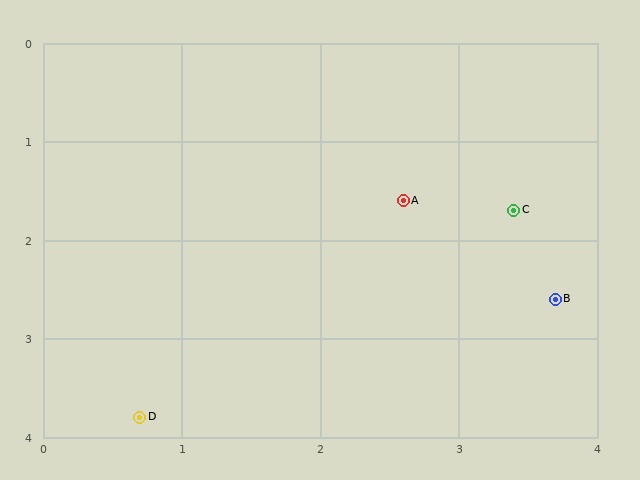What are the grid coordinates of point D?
Point D is at approximately (0.7, 3.8).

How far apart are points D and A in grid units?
Points D and A are about 2.9 grid units apart.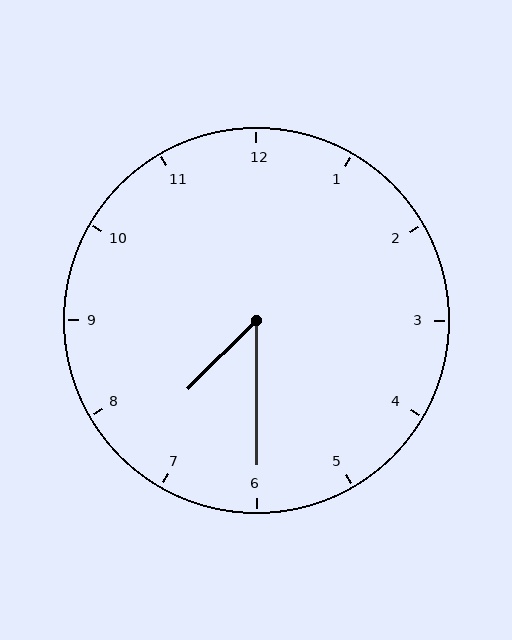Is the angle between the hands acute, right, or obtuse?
It is acute.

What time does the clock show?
7:30.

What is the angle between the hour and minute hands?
Approximately 45 degrees.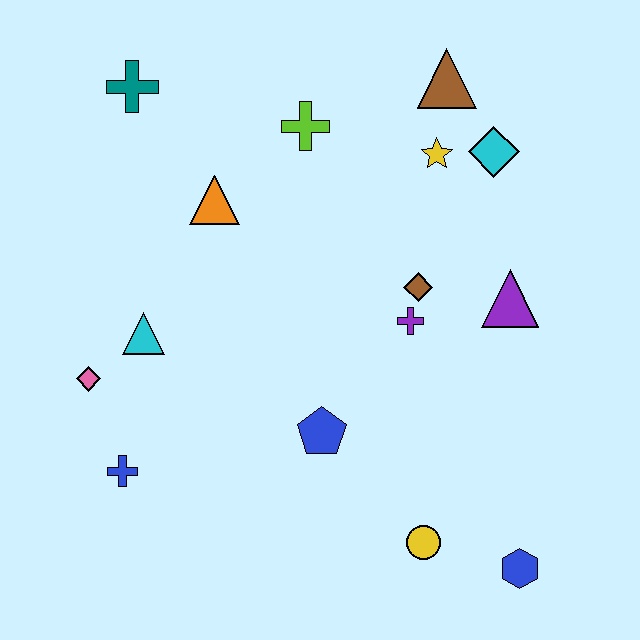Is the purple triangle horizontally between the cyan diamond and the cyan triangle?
No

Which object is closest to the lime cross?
The orange triangle is closest to the lime cross.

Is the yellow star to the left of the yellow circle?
No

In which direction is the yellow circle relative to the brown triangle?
The yellow circle is below the brown triangle.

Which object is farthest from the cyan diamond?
The blue cross is farthest from the cyan diamond.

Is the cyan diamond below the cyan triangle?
No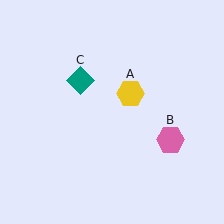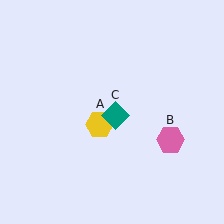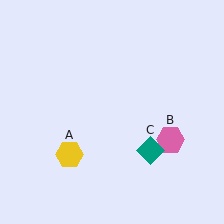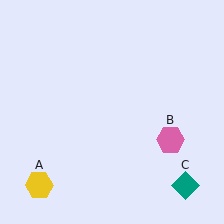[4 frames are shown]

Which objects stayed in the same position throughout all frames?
Pink hexagon (object B) remained stationary.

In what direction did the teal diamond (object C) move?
The teal diamond (object C) moved down and to the right.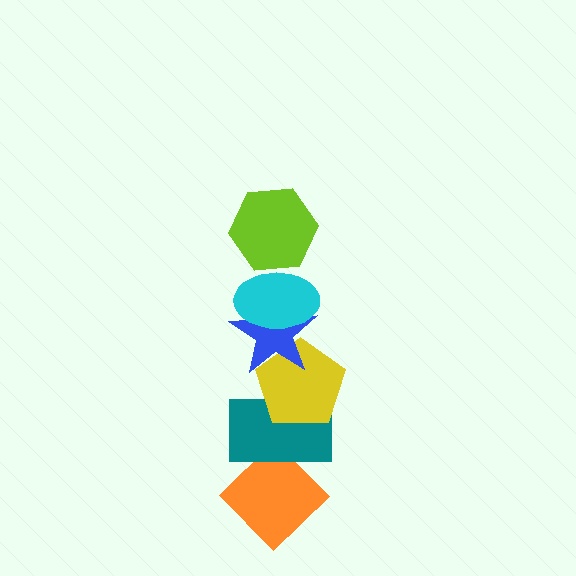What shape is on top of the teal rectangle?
The yellow pentagon is on top of the teal rectangle.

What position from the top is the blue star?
The blue star is 3rd from the top.